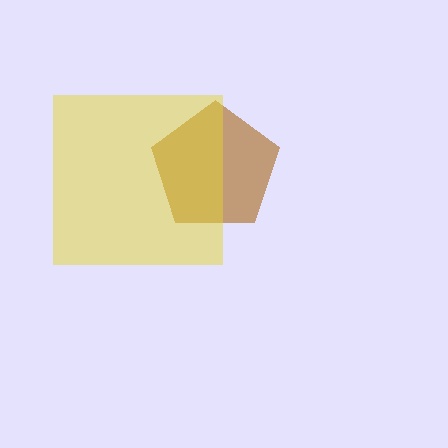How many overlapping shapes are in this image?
There are 2 overlapping shapes in the image.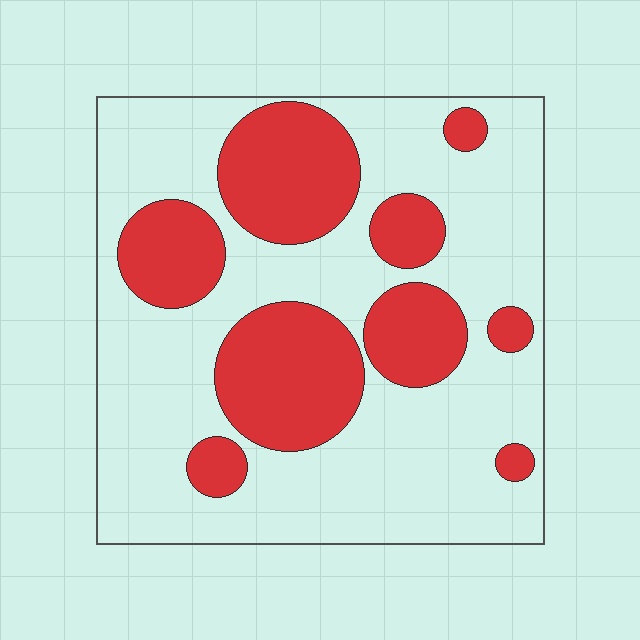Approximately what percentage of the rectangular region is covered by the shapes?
Approximately 30%.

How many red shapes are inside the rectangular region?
9.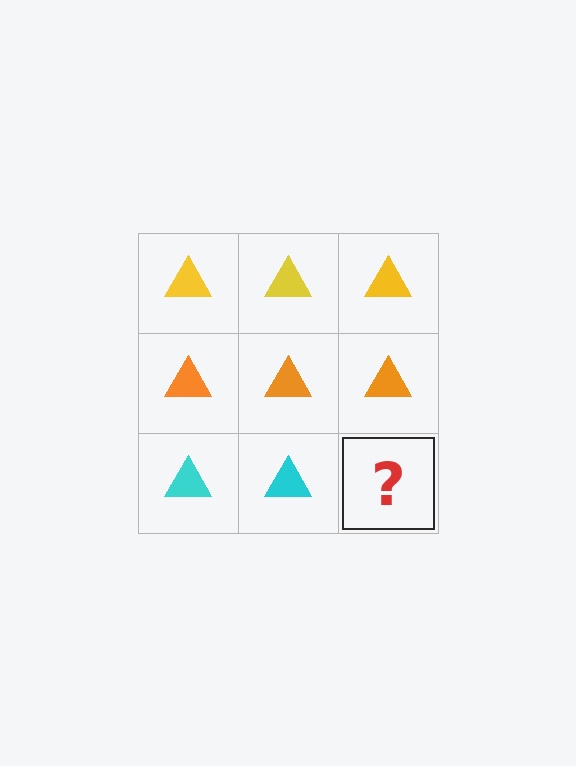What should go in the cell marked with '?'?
The missing cell should contain a cyan triangle.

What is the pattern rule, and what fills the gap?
The rule is that each row has a consistent color. The gap should be filled with a cyan triangle.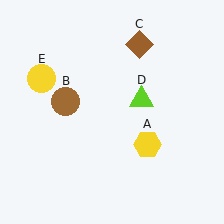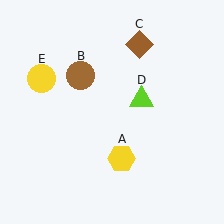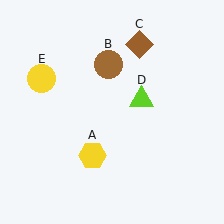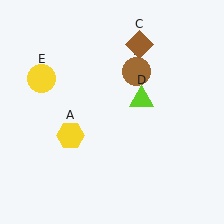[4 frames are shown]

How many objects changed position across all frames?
2 objects changed position: yellow hexagon (object A), brown circle (object B).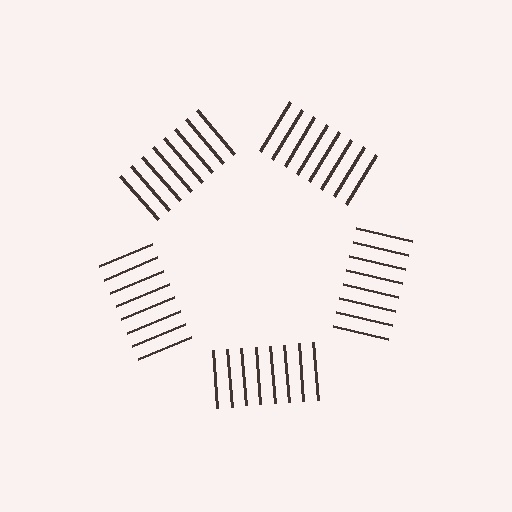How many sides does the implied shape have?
5 sides — the line-ends trace a pentagon.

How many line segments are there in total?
40 — 8 along each of the 5 edges.